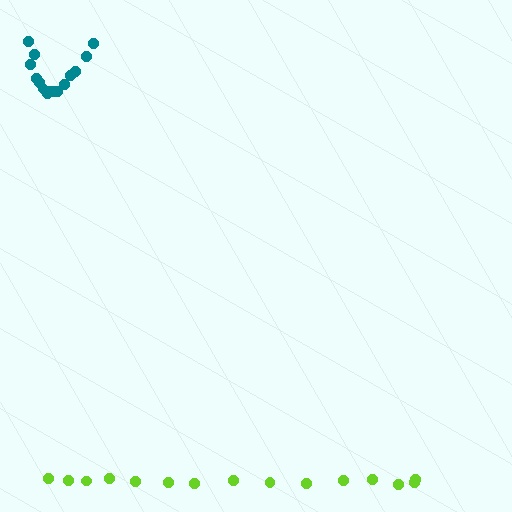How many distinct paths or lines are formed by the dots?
There are 2 distinct paths.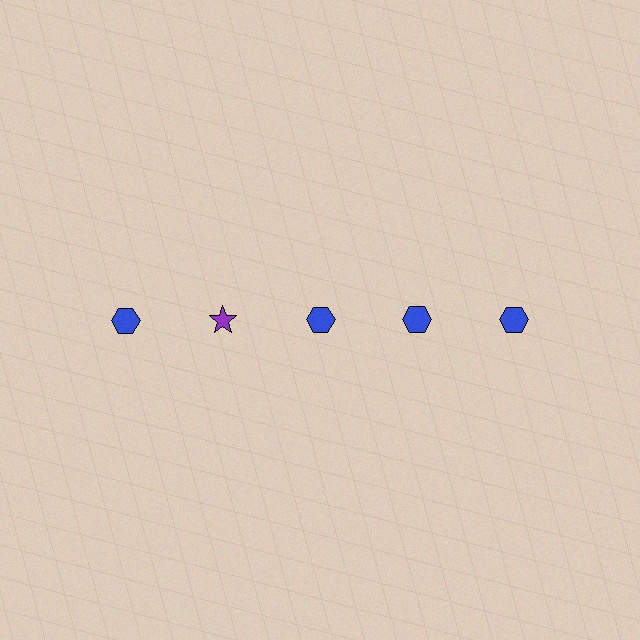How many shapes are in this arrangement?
There are 5 shapes arranged in a grid pattern.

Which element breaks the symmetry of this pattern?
The purple star in the top row, second from left column breaks the symmetry. All other shapes are blue hexagons.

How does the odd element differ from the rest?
It differs in both color (purple instead of blue) and shape (star instead of hexagon).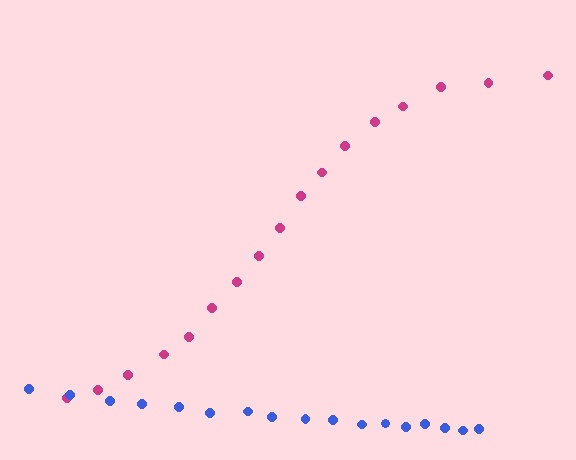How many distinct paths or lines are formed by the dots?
There are 2 distinct paths.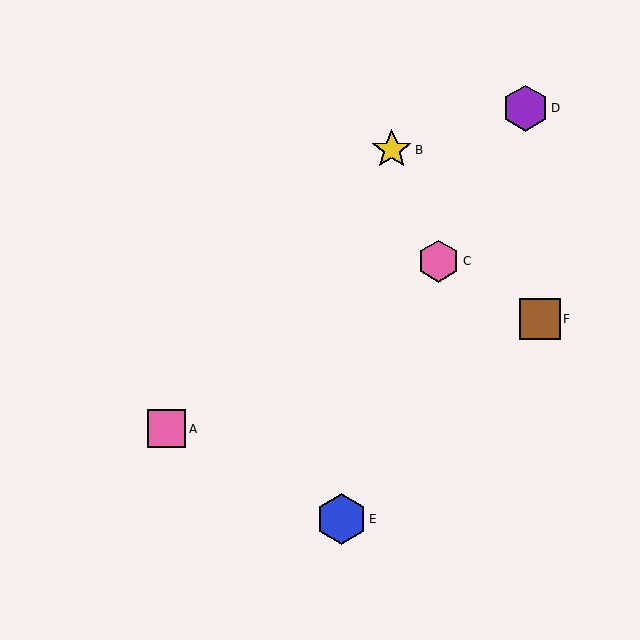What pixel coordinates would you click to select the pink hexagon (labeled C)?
Click at (438, 261) to select the pink hexagon C.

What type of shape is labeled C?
Shape C is a pink hexagon.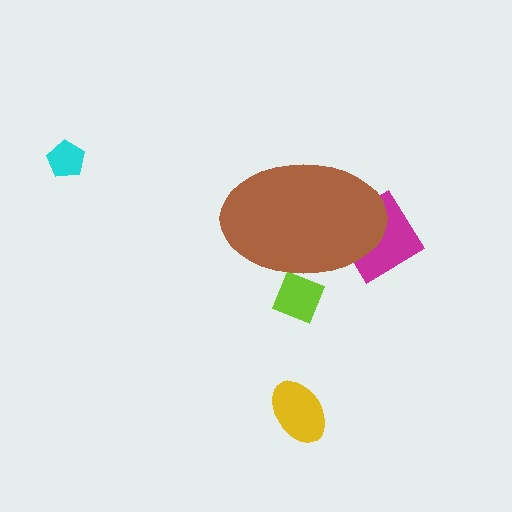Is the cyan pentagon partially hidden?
No, the cyan pentagon is fully visible.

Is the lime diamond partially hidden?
Yes, the lime diamond is partially hidden behind the brown ellipse.